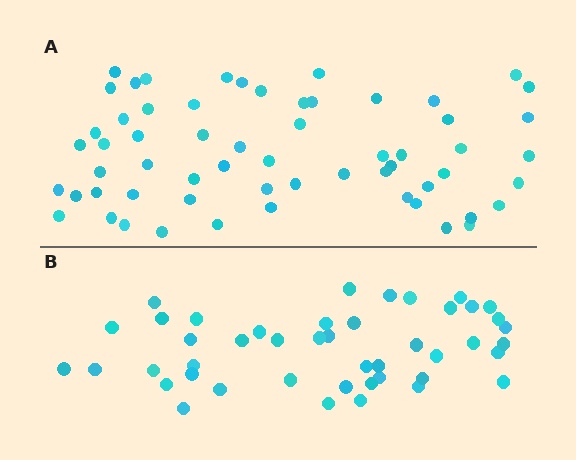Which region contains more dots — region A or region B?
Region A (the top region) has more dots.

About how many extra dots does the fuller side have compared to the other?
Region A has approximately 15 more dots than region B.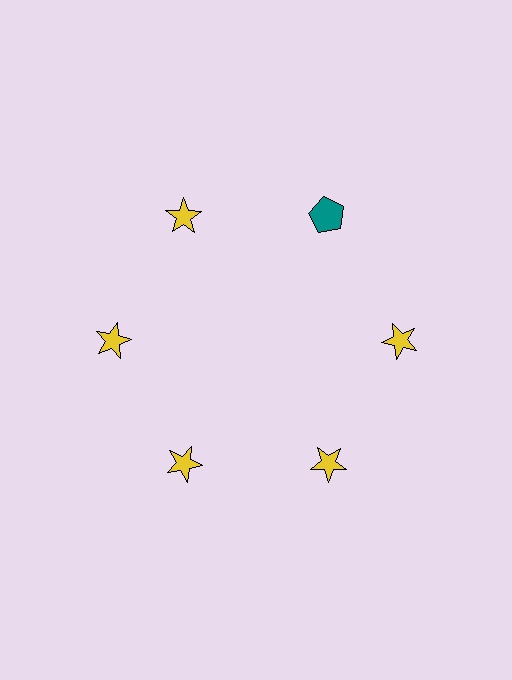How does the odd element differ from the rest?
It differs in both color (teal instead of yellow) and shape (pentagon instead of star).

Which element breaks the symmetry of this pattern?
The teal pentagon at roughly the 1 o'clock position breaks the symmetry. All other shapes are yellow stars.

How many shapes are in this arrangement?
There are 6 shapes arranged in a ring pattern.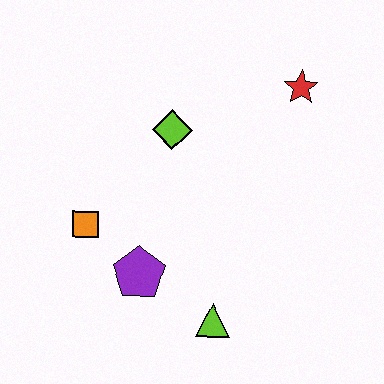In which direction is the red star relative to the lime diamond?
The red star is to the right of the lime diamond.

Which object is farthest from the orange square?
The red star is farthest from the orange square.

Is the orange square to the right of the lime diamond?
No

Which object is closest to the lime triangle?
The purple pentagon is closest to the lime triangle.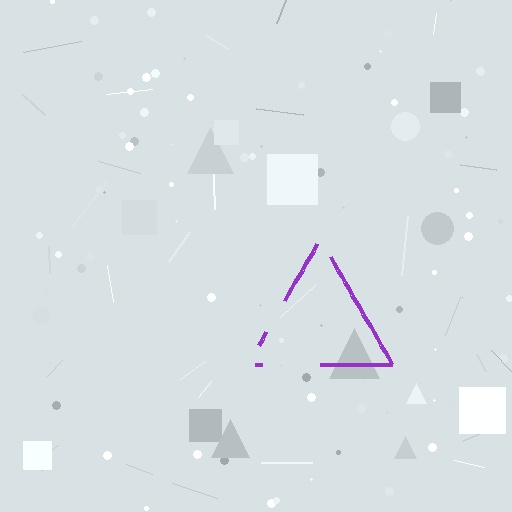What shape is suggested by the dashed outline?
The dashed outline suggests a triangle.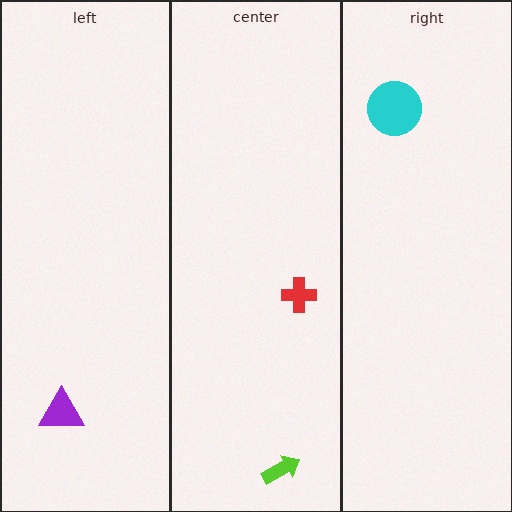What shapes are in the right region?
The cyan circle.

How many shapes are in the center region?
2.